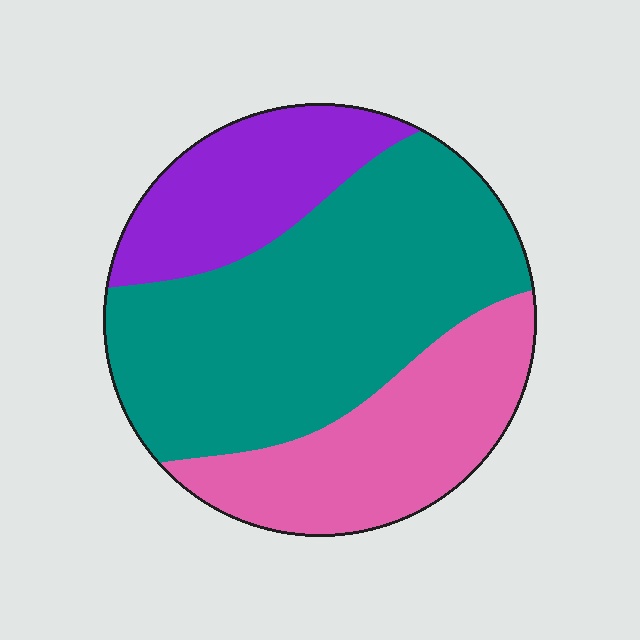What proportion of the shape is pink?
Pink covers roughly 25% of the shape.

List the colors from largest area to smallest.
From largest to smallest: teal, pink, purple.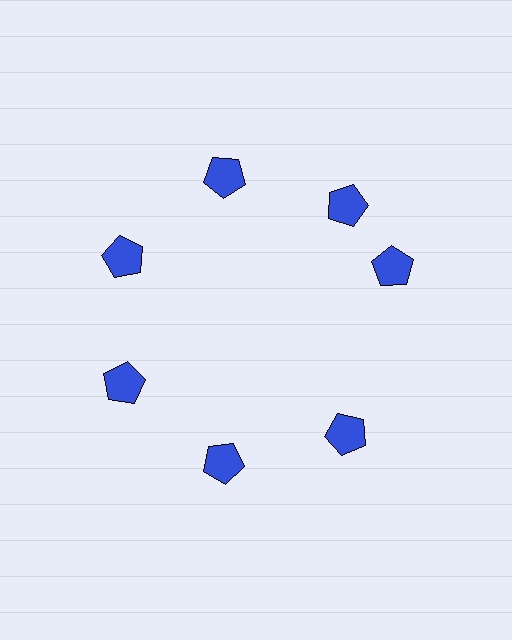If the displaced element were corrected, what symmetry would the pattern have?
It would have 7-fold rotational symmetry — the pattern would map onto itself every 51 degrees.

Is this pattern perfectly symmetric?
No. The 7 blue pentagons are arranged in a ring, but one element near the 3 o'clock position is rotated out of alignment along the ring, breaking the 7-fold rotational symmetry.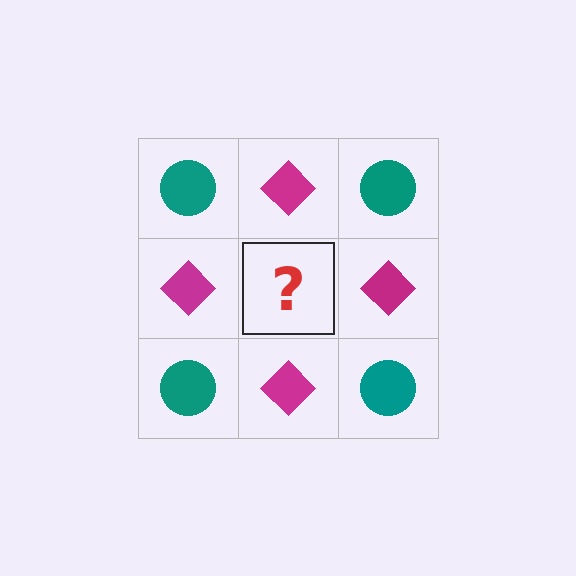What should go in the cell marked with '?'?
The missing cell should contain a teal circle.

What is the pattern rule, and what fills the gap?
The rule is that it alternates teal circle and magenta diamond in a checkerboard pattern. The gap should be filled with a teal circle.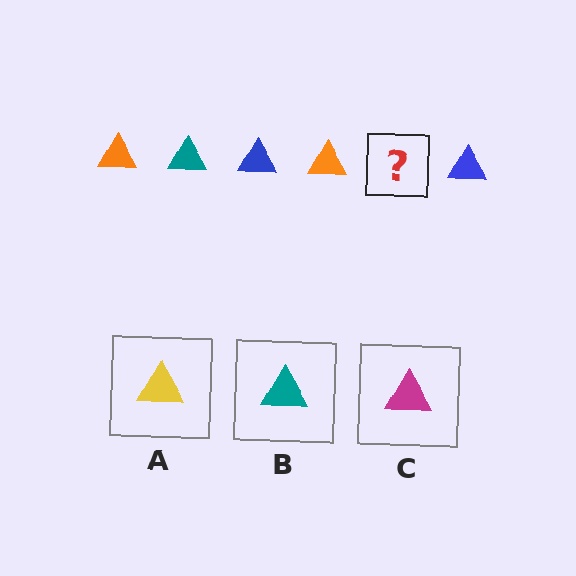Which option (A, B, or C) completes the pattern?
B.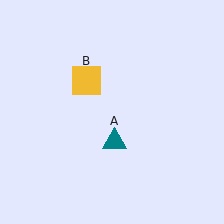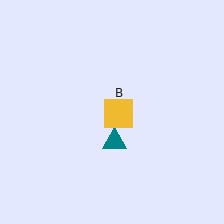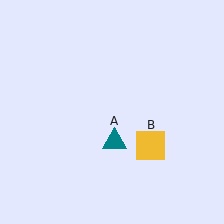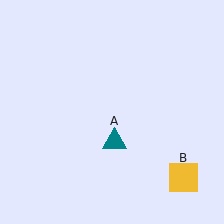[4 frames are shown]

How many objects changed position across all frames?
1 object changed position: yellow square (object B).